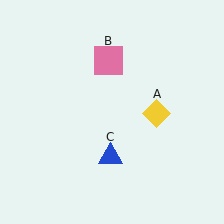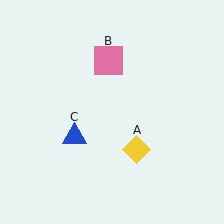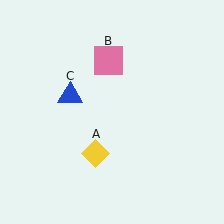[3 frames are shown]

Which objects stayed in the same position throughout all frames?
Pink square (object B) remained stationary.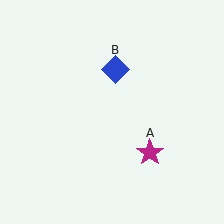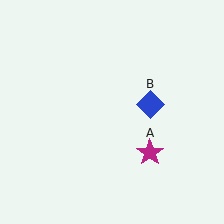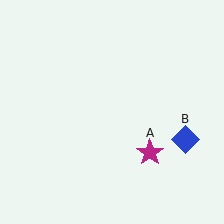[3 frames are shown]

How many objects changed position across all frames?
1 object changed position: blue diamond (object B).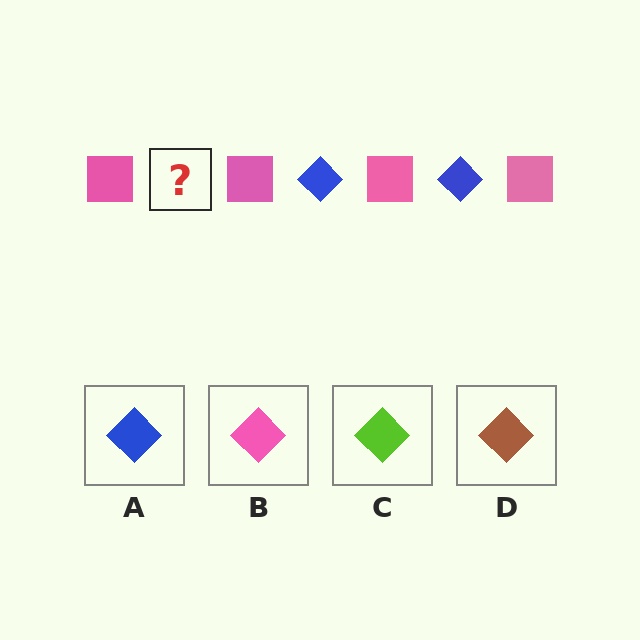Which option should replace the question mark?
Option A.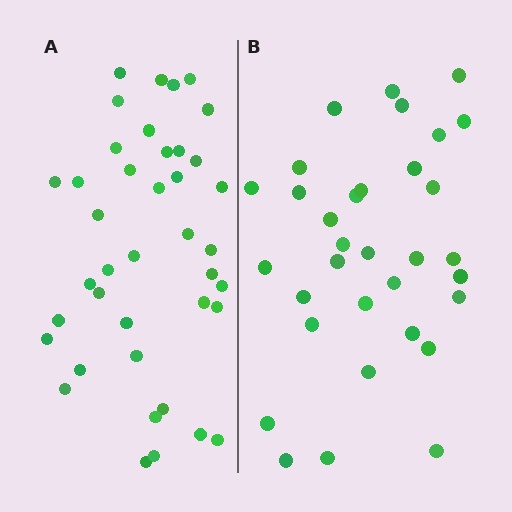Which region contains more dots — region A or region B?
Region A (the left region) has more dots.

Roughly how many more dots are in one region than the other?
Region A has roughly 8 or so more dots than region B.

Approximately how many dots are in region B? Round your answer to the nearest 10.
About 30 dots. (The exact count is 33, which rounds to 30.)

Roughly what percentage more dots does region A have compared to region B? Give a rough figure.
About 20% more.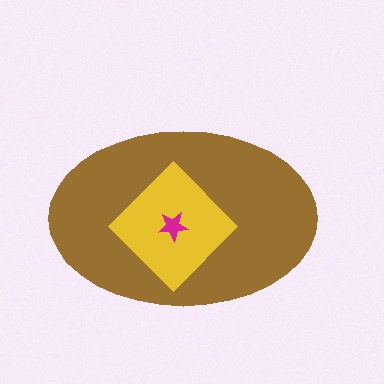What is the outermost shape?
The brown ellipse.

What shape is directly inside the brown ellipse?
The yellow diamond.